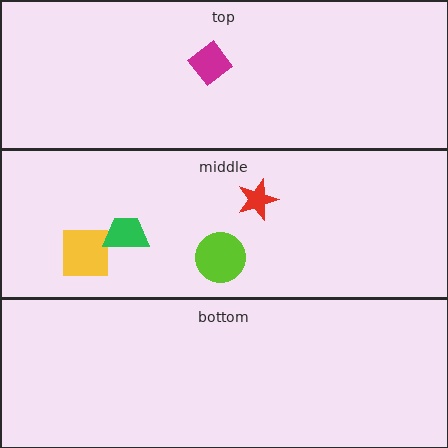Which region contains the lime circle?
The middle region.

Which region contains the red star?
The middle region.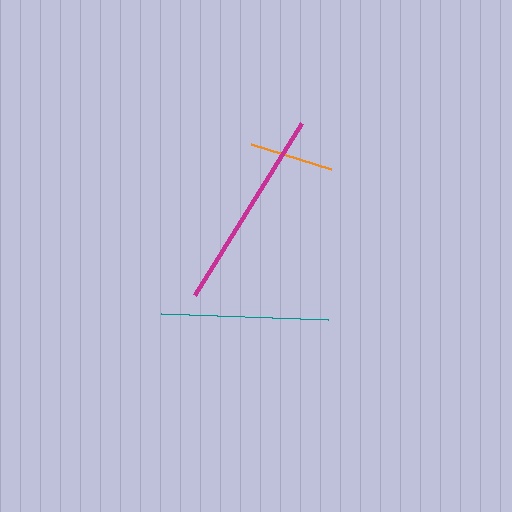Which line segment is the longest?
The magenta line is the longest at approximately 203 pixels.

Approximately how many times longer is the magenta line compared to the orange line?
The magenta line is approximately 2.4 times the length of the orange line.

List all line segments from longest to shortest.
From longest to shortest: magenta, teal, orange.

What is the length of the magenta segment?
The magenta segment is approximately 203 pixels long.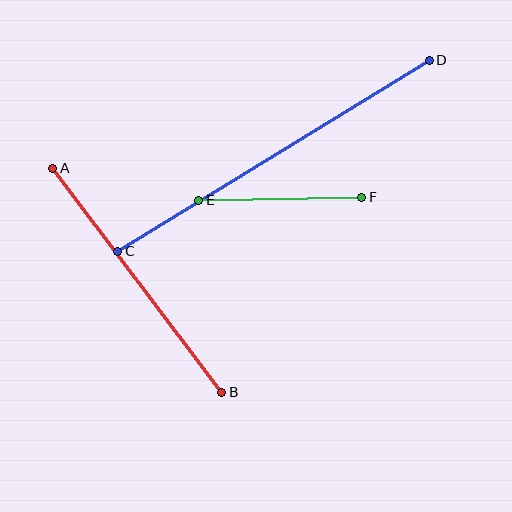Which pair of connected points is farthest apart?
Points C and D are farthest apart.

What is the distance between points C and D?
The distance is approximately 366 pixels.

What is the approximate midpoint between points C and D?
The midpoint is at approximately (274, 156) pixels.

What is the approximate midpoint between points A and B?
The midpoint is at approximately (137, 280) pixels.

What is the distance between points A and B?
The distance is approximately 281 pixels.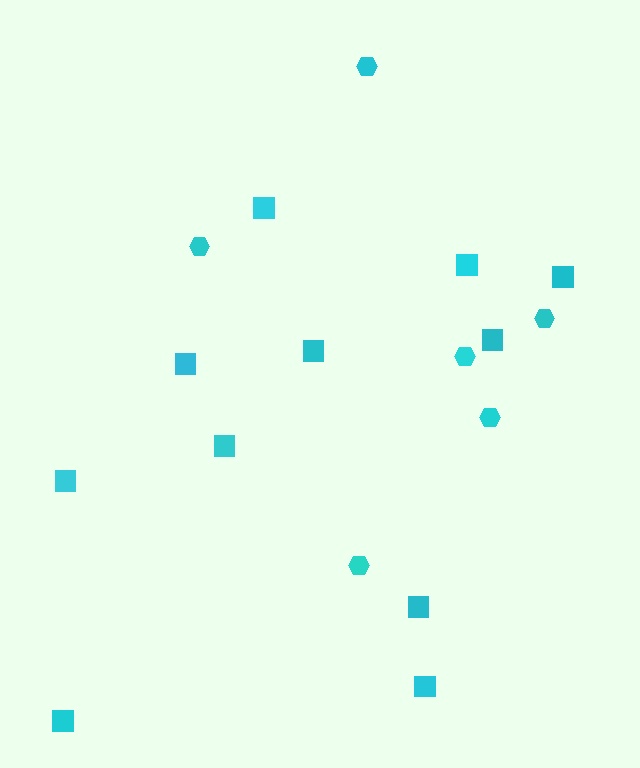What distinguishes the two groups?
There are 2 groups: one group of squares (11) and one group of hexagons (6).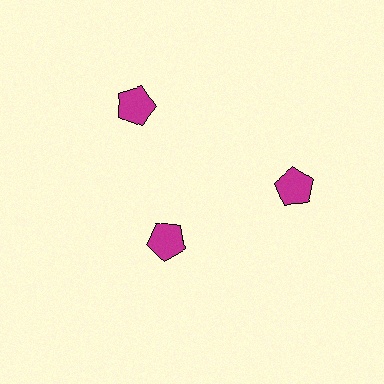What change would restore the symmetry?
The symmetry would be restored by moving it outward, back onto the ring so that all 3 pentagons sit at equal angles and equal distance from the center.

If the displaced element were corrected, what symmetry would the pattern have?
It would have 3-fold rotational symmetry — the pattern would map onto itself every 120 degrees.